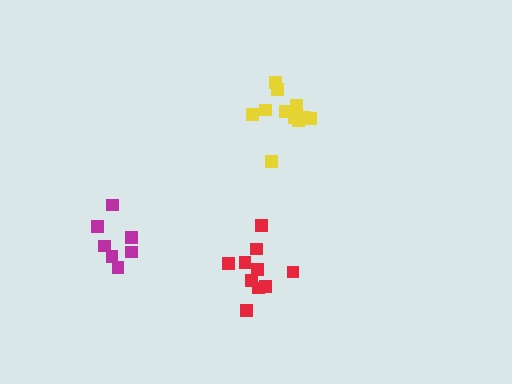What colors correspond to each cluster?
The clusters are colored: yellow, red, magenta.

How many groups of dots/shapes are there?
There are 3 groups.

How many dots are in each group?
Group 1: 12 dots, Group 2: 10 dots, Group 3: 7 dots (29 total).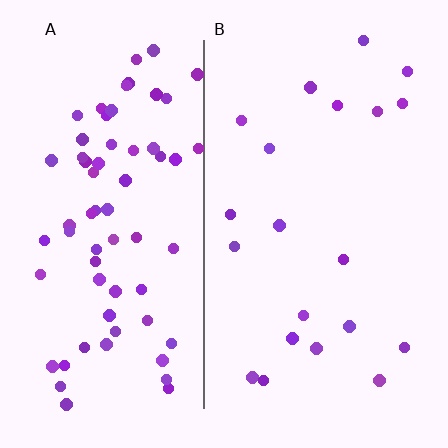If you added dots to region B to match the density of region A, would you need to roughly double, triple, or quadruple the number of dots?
Approximately triple.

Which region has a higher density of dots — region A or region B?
A (the left).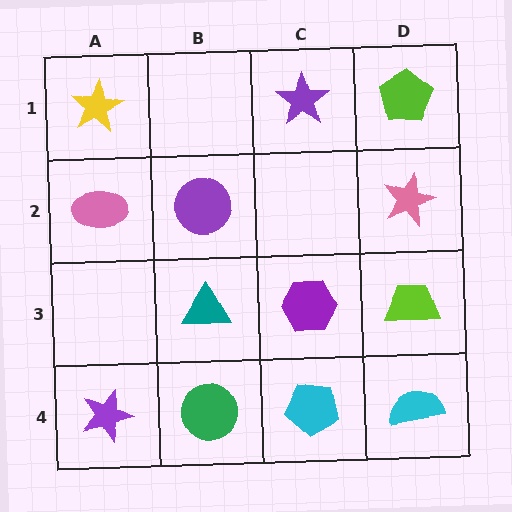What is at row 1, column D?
A lime pentagon.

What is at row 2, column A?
A pink ellipse.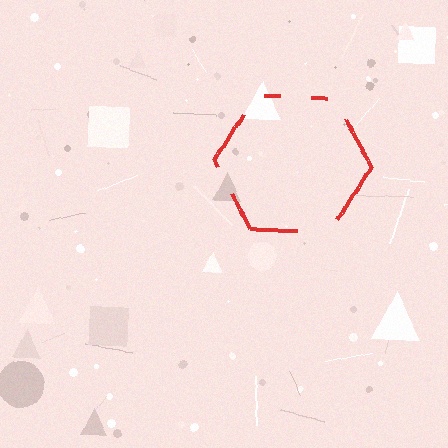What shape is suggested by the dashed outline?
The dashed outline suggests a hexagon.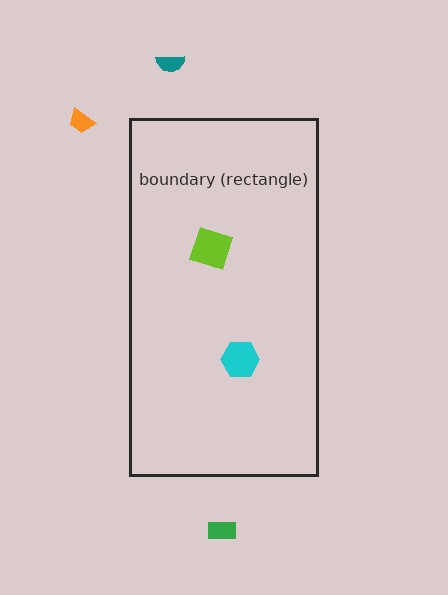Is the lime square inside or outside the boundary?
Inside.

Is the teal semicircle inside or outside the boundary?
Outside.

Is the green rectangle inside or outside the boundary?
Outside.